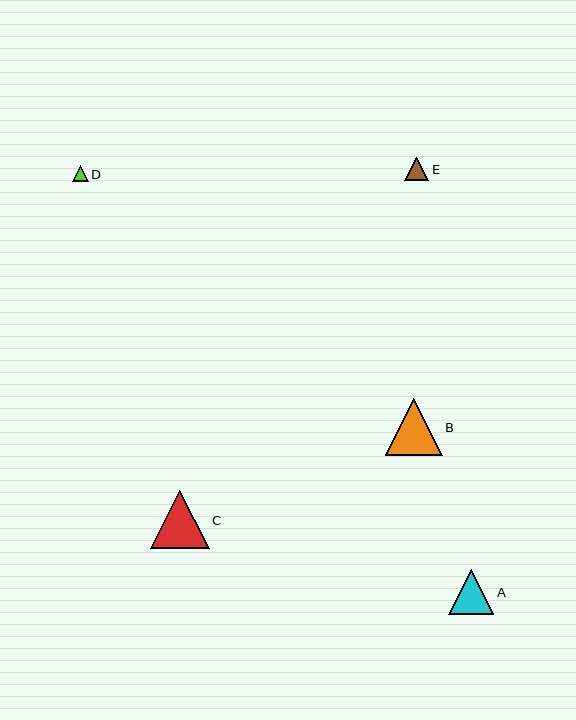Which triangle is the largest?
Triangle C is the largest with a size of approximately 58 pixels.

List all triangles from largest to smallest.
From largest to smallest: C, B, A, E, D.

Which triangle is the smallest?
Triangle D is the smallest with a size of approximately 16 pixels.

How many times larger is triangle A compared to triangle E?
Triangle A is approximately 1.9 times the size of triangle E.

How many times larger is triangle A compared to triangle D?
Triangle A is approximately 2.8 times the size of triangle D.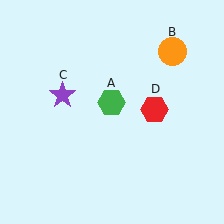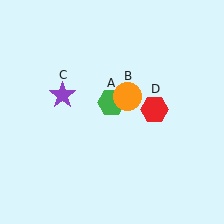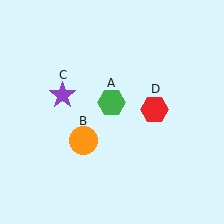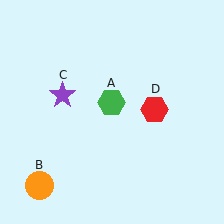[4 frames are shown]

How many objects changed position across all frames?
1 object changed position: orange circle (object B).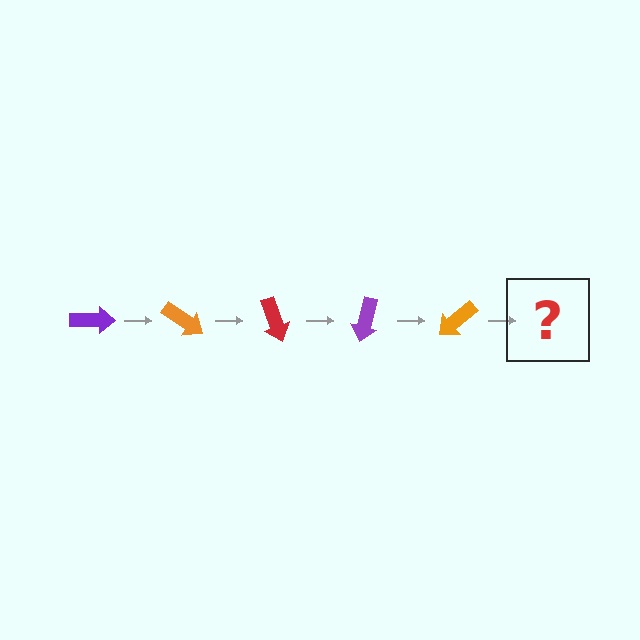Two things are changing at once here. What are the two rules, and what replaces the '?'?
The two rules are that it rotates 35 degrees each step and the color cycles through purple, orange, and red. The '?' should be a red arrow, rotated 175 degrees from the start.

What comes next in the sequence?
The next element should be a red arrow, rotated 175 degrees from the start.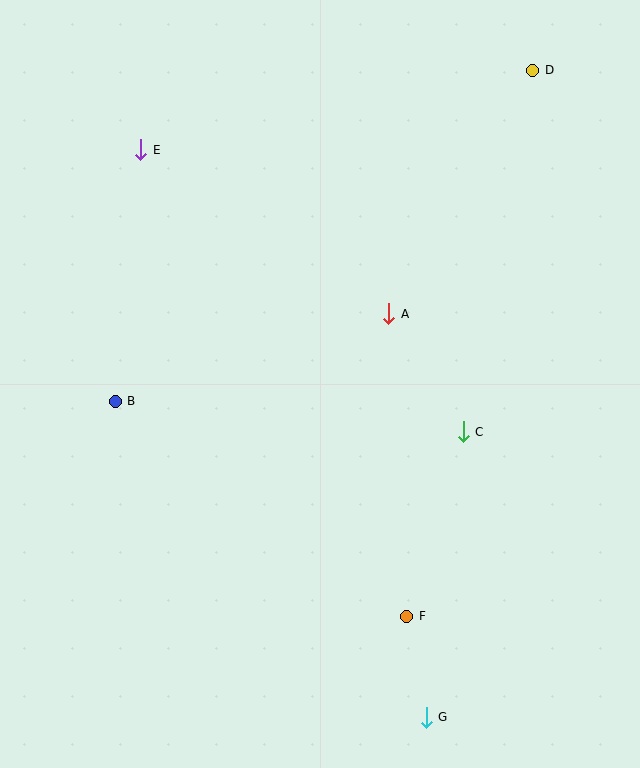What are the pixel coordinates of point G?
Point G is at (426, 717).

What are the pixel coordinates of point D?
Point D is at (533, 70).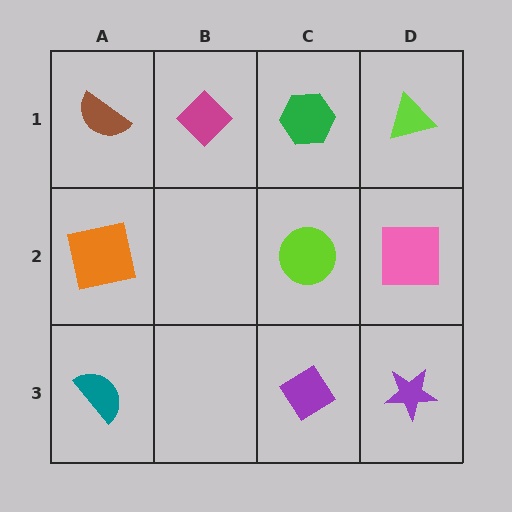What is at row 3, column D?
A purple star.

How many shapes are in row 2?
3 shapes.